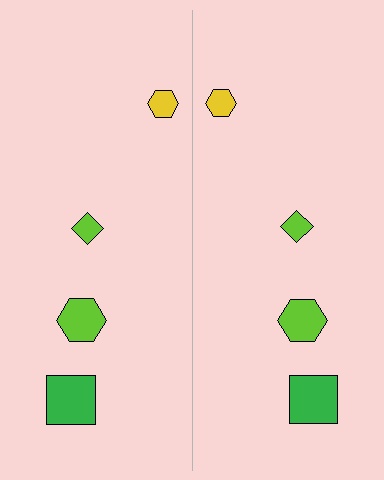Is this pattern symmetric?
Yes, this pattern has bilateral (reflection) symmetry.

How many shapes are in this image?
There are 8 shapes in this image.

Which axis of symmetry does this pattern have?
The pattern has a vertical axis of symmetry running through the center of the image.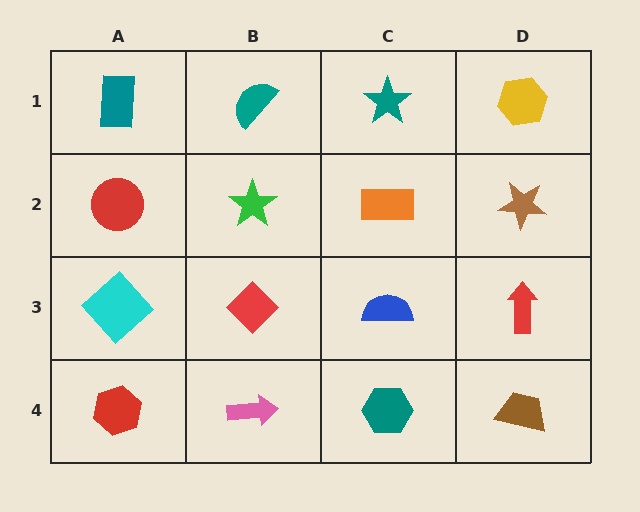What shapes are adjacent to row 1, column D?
A brown star (row 2, column D), a teal star (row 1, column C).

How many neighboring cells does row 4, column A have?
2.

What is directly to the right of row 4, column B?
A teal hexagon.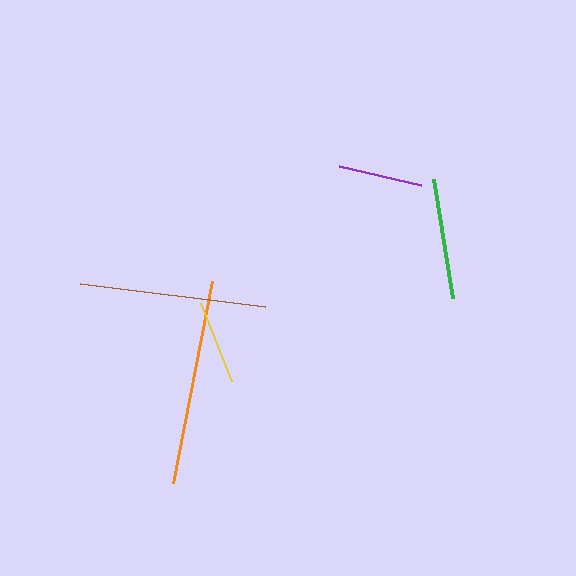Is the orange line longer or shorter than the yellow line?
The orange line is longer than the yellow line.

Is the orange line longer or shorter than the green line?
The orange line is longer than the green line.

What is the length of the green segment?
The green segment is approximately 120 pixels long.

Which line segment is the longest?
The orange line is the longest at approximately 206 pixels.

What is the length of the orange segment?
The orange segment is approximately 206 pixels long.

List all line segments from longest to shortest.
From longest to shortest: orange, brown, green, purple, yellow.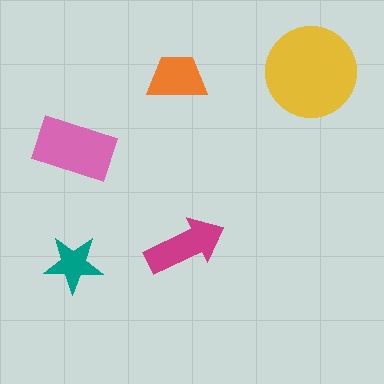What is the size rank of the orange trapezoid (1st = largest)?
4th.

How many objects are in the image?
There are 5 objects in the image.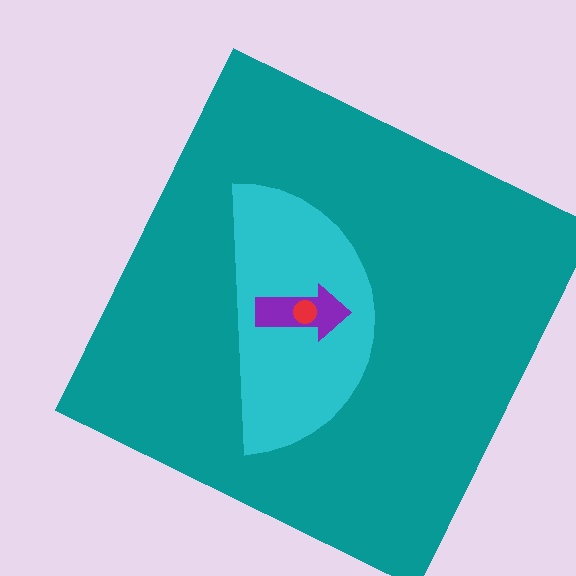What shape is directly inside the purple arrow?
The red circle.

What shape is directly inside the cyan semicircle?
The purple arrow.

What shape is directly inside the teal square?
The cyan semicircle.